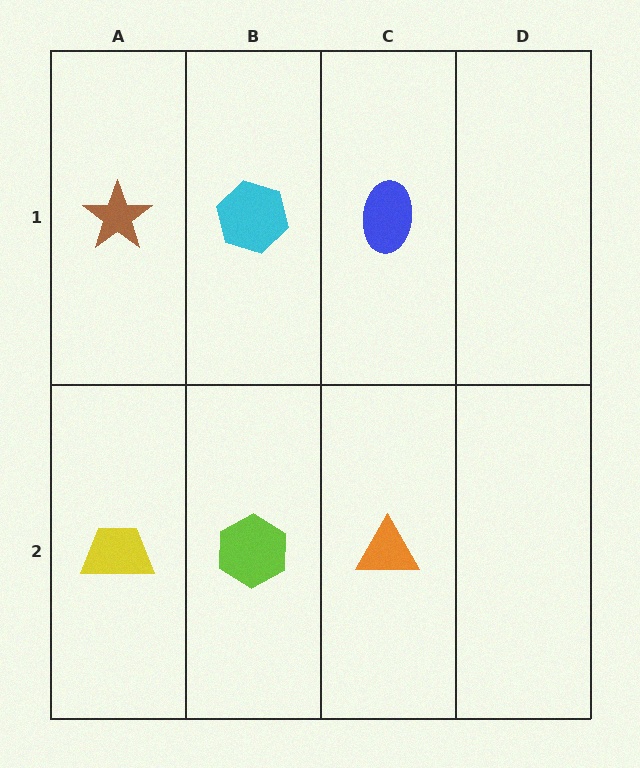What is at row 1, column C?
A blue ellipse.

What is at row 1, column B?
A cyan hexagon.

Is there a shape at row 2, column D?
No, that cell is empty.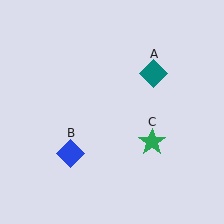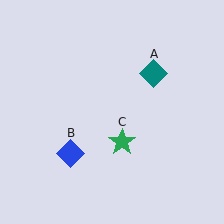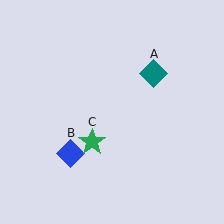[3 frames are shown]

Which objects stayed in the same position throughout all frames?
Teal diamond (object A) and blue diamond (object B) remained stationary.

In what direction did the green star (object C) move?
The green star (object C) moved left.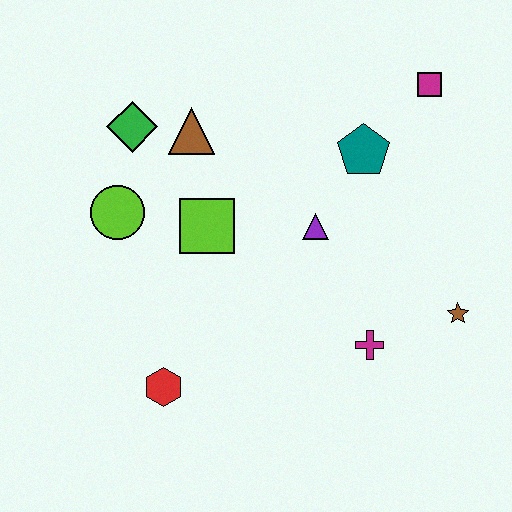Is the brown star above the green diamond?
No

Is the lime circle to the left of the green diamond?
Yes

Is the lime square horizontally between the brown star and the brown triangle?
Yes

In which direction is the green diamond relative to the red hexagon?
The green diamond is above the red hexagon.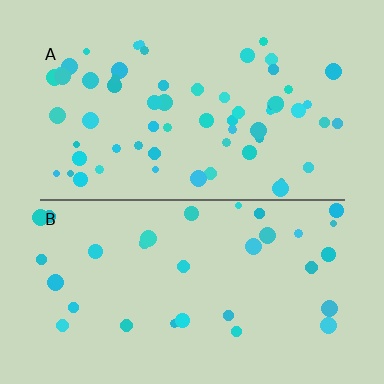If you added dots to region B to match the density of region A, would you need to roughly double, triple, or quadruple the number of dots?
Approximately double.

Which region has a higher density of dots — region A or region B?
A (the top).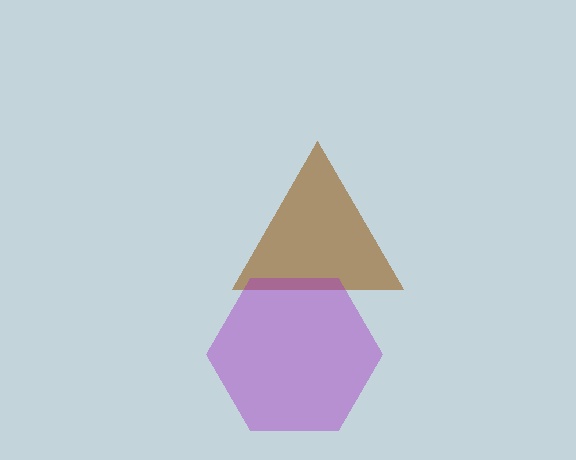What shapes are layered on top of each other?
The layered shapes are: a brown triangle, a purple hexagon.